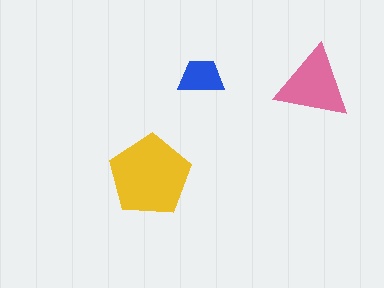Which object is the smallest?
The blue trapezoid.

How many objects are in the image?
There are 3 objects in the image.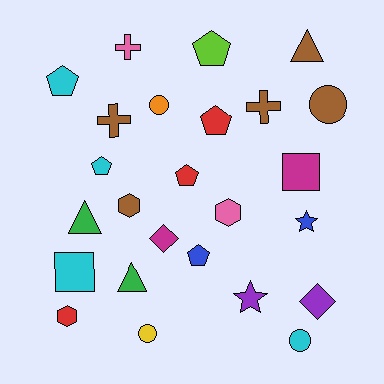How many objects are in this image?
There are 25 objects.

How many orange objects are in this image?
There is 1 orange object.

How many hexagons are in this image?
There are 3 hexagons.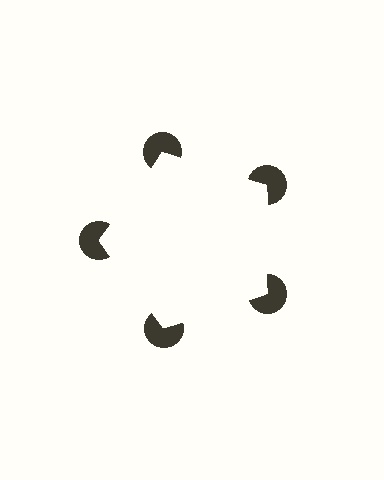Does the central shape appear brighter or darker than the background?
It typically appears slightly brighter than the background, even though no actual brightness change is drawn.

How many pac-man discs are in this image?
There are 5 — one at each vertex of the illusory pentagon.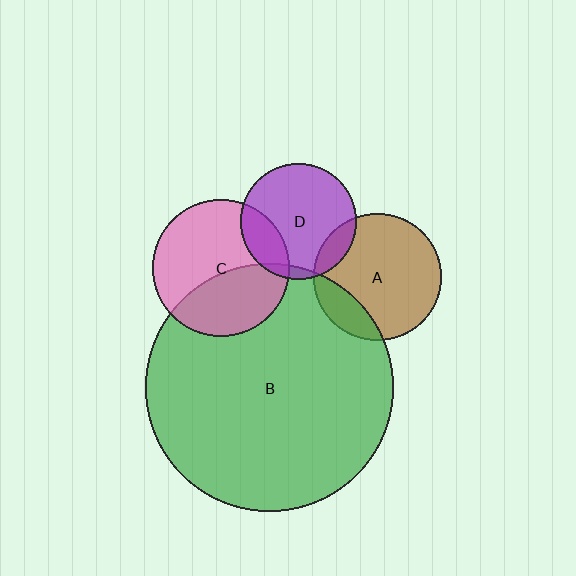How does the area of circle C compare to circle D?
Approximately 1.4 times.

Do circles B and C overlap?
Yes.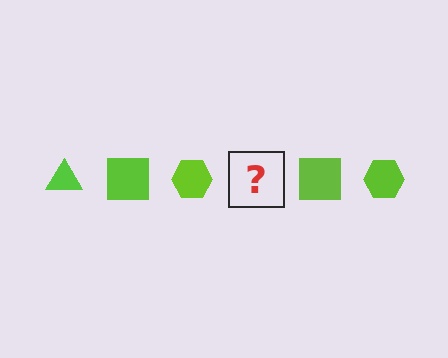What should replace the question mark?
The question mark should be replaced with a lime triangle.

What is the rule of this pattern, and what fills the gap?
The rule is that the pattern cycles through triangle, square, hexagon shapes in lime. The gap should be filled with a lime triangle.